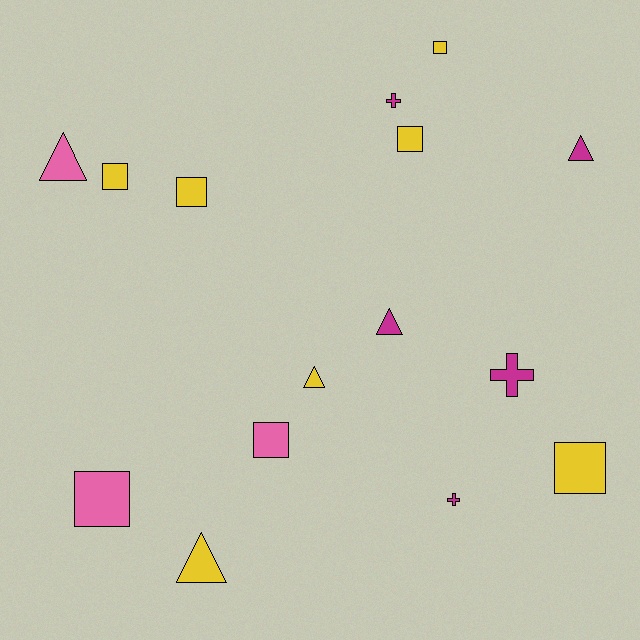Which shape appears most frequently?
Square, with 7 objects.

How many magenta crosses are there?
There are 3 magenta crosses.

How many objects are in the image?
There are 15 objects.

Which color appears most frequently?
Yellow, with 7 objects.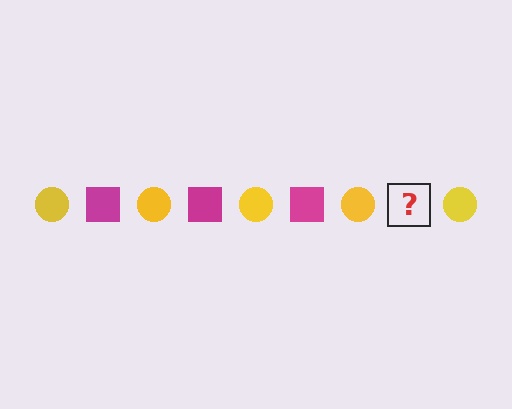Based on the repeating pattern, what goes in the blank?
The blank should be a magenta square.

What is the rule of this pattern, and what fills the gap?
The rule is that the pattern alternates between yellow circle and magenta square. The gap should be filled with a magenta square.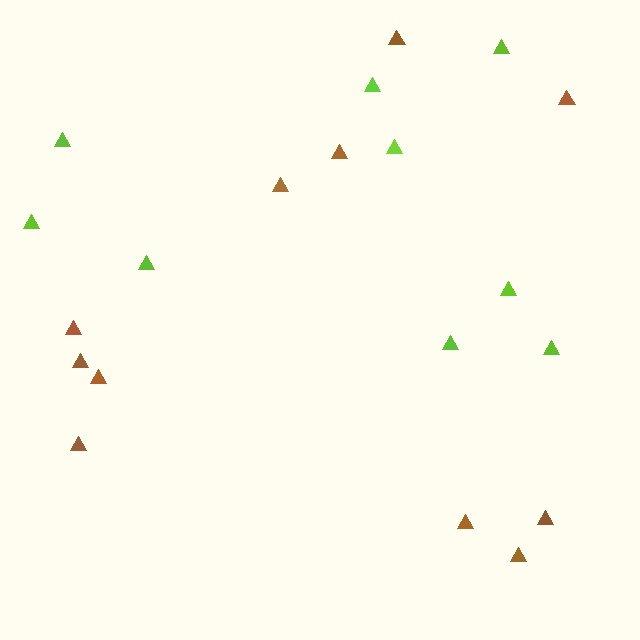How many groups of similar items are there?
There are 2 groups: one group of brown triangles (11) and one group of lime triangles (9).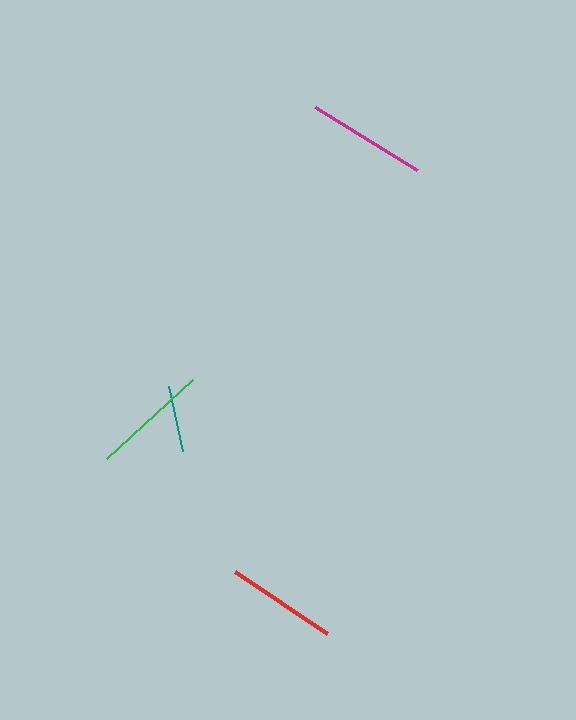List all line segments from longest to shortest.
From longest to shortest: magenta, green, red, teal.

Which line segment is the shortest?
The teal line is the shortest at approximately 67 pixels.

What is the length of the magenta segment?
The magenta segment is approximately 120 pixels long.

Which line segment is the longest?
The magenta line is the longest at approximately 120 pixels.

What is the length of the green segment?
The green segment is approximately 117 pixels long.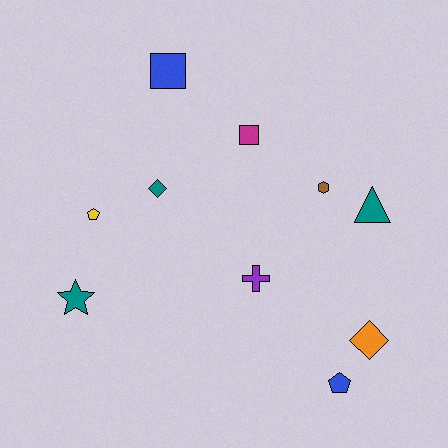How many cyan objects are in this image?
There are no cyan objects.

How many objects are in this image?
There are 10 objects.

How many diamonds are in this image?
There are 2 diamonds.